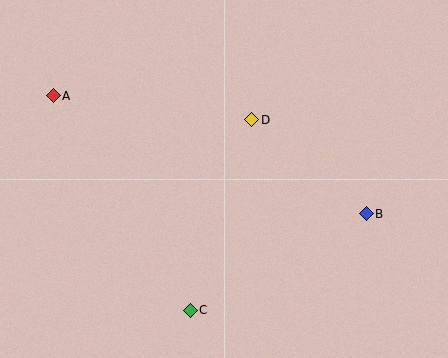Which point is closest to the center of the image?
Point D at (252, 120) is closest to the center.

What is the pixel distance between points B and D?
The distance between B and D is 148 pixels.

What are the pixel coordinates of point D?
Point D is at (252, 120).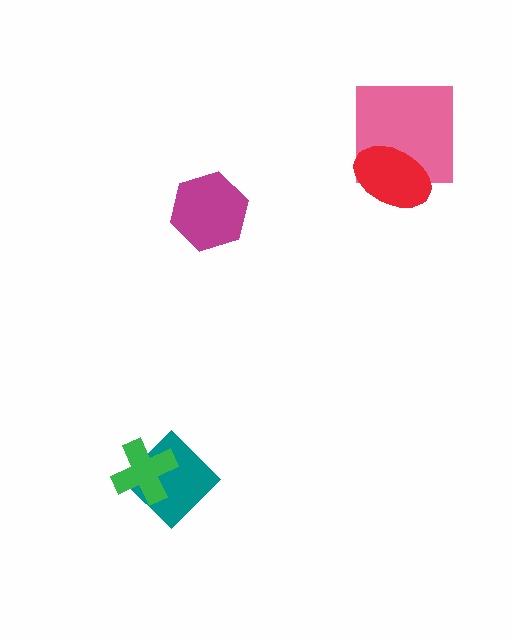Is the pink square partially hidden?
Yes, it is partially covered by another shape.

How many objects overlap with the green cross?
1 object overlaps with the green cross.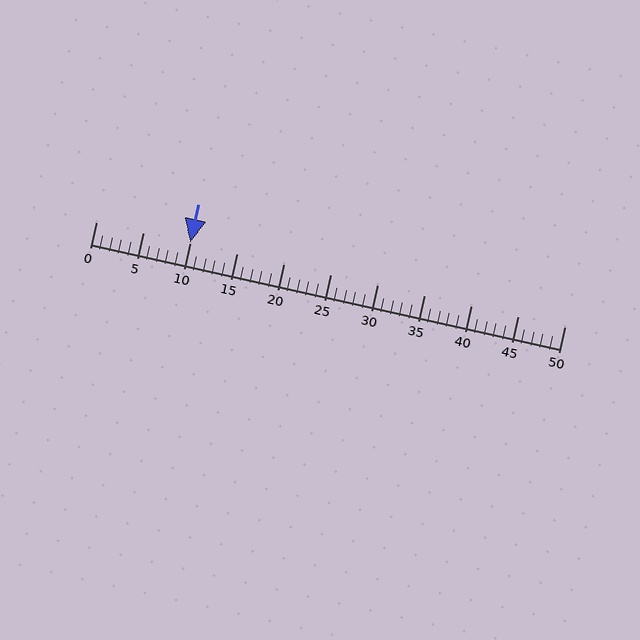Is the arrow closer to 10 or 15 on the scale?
The arrow is closer to 10.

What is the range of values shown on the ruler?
The ruler shows values from 0 to 50.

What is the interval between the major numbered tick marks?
The major tick marks are spaced 5 units apart.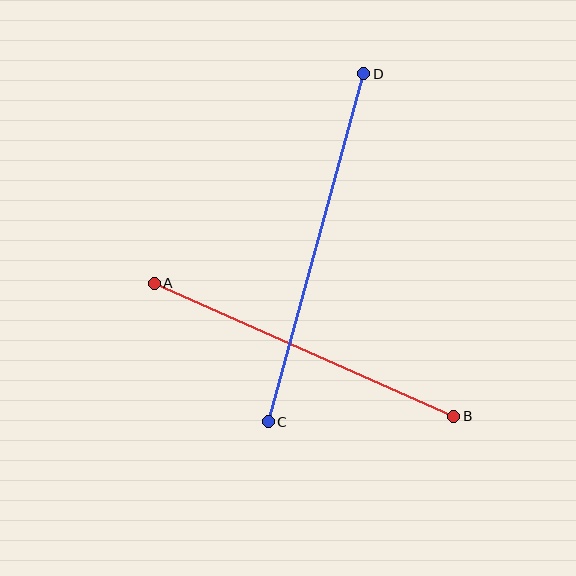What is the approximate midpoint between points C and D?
The midpoint is at approximately (316, 248) pixels.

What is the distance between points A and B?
The distance is approximately 328 pixels.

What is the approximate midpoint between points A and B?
The midpoint is at approximately (304, 350) pixels.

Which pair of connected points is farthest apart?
Points C and D are farthest apart.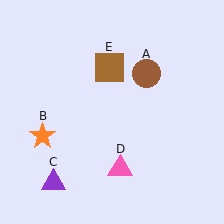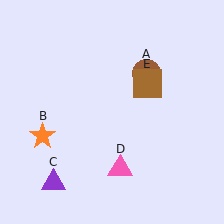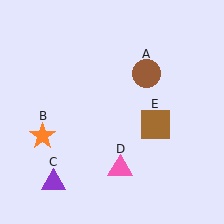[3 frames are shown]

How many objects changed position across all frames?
1 object changed position: brown square (object E).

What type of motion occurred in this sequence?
The brown square (object E) rotated clockwise around the center of the scene.